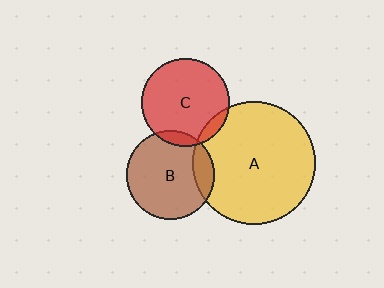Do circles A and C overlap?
Yes.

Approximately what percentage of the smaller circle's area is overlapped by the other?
Approximately 10%.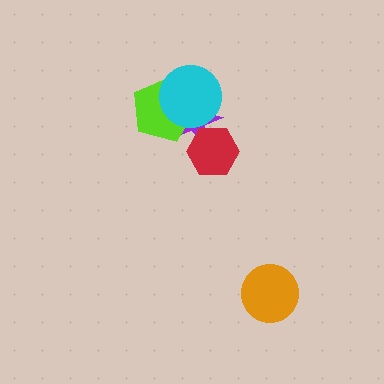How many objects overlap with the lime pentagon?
2 objects overlap with the lime pentagon.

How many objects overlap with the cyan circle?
2 objects overlap with the cyan circle.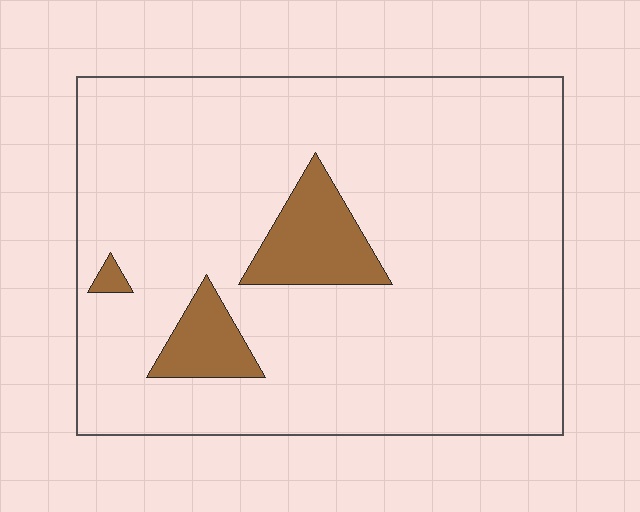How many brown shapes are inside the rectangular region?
3.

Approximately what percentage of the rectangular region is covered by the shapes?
Approximately 10%.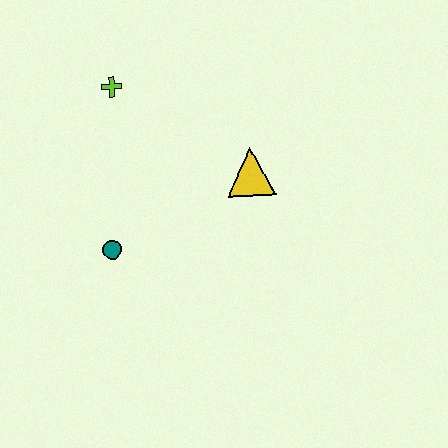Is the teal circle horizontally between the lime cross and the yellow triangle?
No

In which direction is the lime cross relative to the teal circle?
The lime cross is above the teal circle.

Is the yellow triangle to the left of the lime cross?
No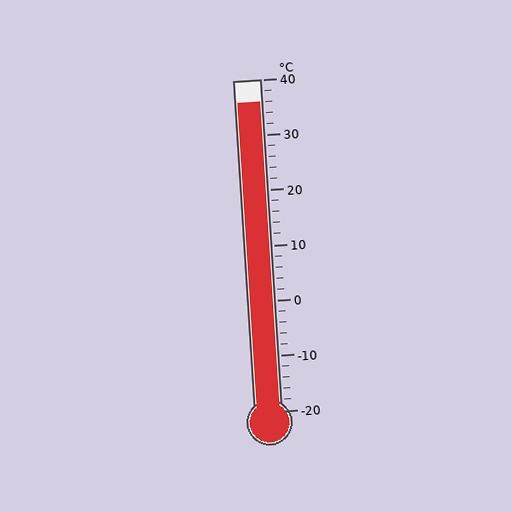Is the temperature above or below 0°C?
The temperature is above 0°C.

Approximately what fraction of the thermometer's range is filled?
The thermometer is filled to approximately 95% of its range.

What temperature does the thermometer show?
The thermometer shows approximately 36°C.